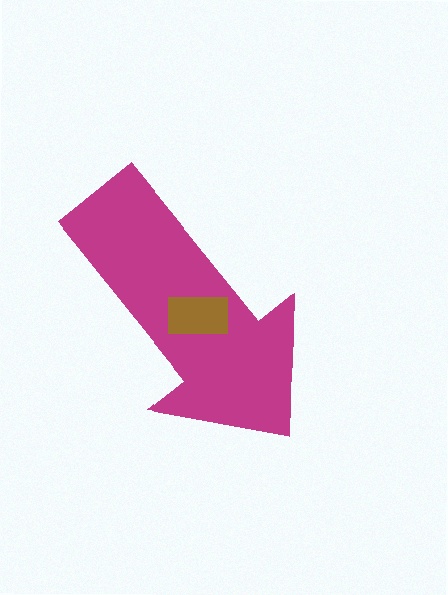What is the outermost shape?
The magenta arrow.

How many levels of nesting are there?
2.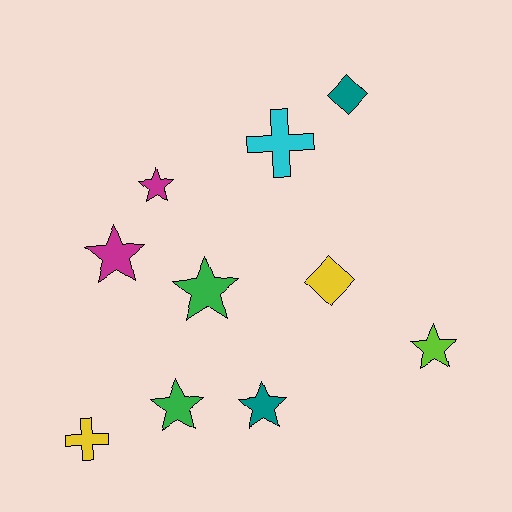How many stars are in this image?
There are 6 stars.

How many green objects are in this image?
There are 2 green objects.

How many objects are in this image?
There are 10 objects.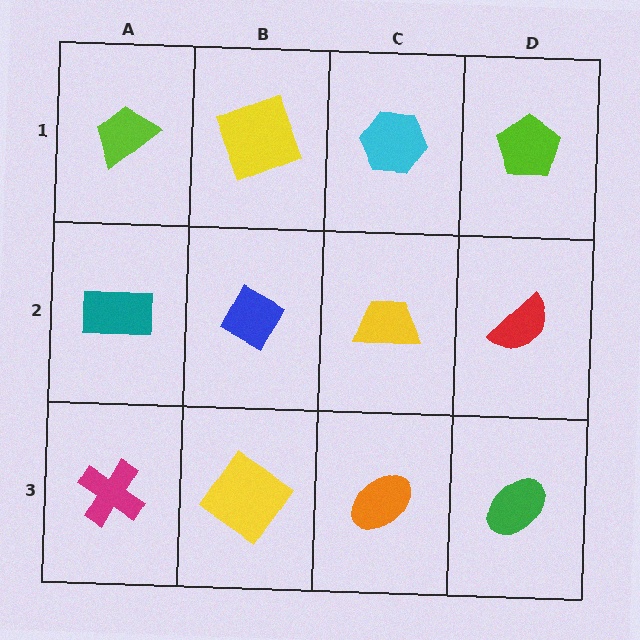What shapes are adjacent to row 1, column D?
A red semicircle (row 2, column D), a cyan hexagon (row 1, column C).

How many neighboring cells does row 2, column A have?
3.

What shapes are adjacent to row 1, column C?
A yellow trapezoid (row 2, column C), a yellow square (row 1, column B), a lime pentagon (row 1, column D).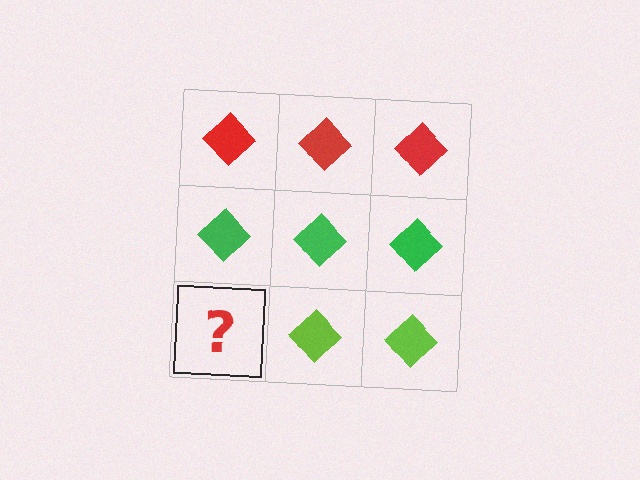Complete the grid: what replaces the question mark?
The question mark should be replaced with a lime diamond.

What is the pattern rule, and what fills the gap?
The rule is that each row has a consistent color. The gap should be filled with a lime diamond.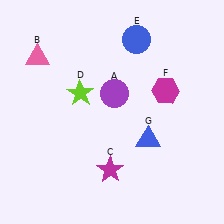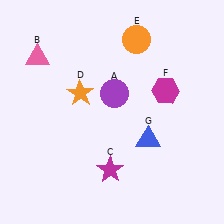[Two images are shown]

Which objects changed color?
D changed from lime to orange. E changed from blue to orange.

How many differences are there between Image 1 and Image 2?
There are 2 differences between the two images.